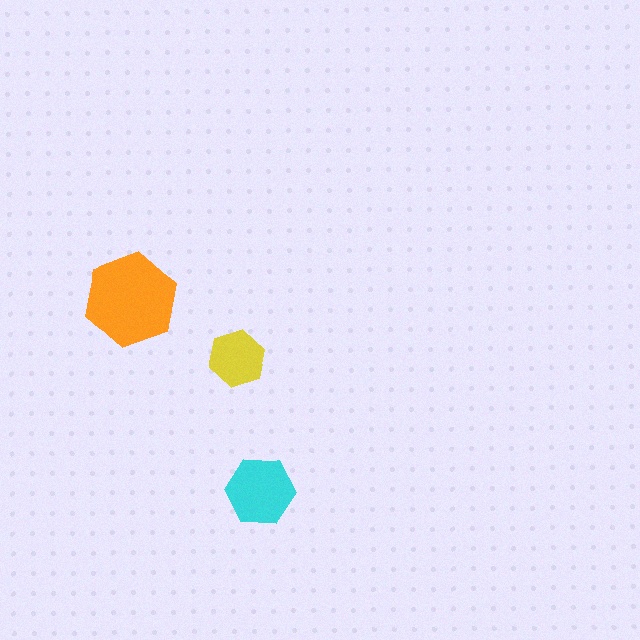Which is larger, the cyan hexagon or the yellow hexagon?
The cyan one.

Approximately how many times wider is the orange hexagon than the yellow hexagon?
About 1.5 times wider.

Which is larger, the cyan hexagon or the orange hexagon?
The orange one.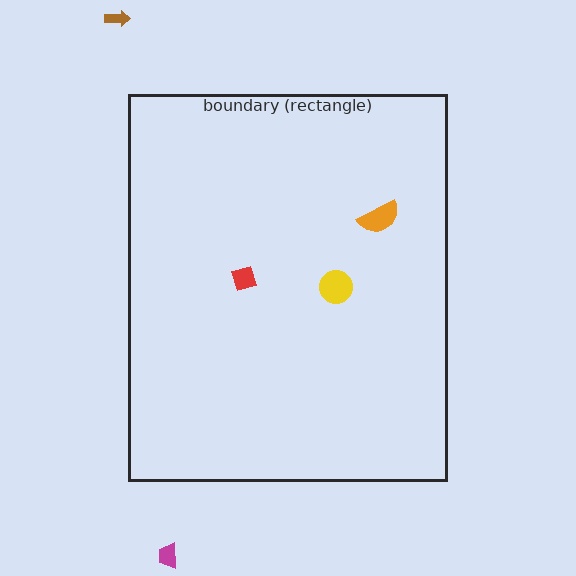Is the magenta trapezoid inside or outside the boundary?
Outside.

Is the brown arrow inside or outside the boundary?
Outside.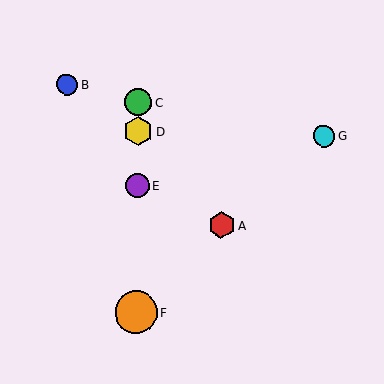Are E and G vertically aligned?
No, E is at x≈137 and G is at x≈324.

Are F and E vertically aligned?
Yes, both are at x≈136.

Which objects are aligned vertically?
Objects C, D, E, F are aligned vertically.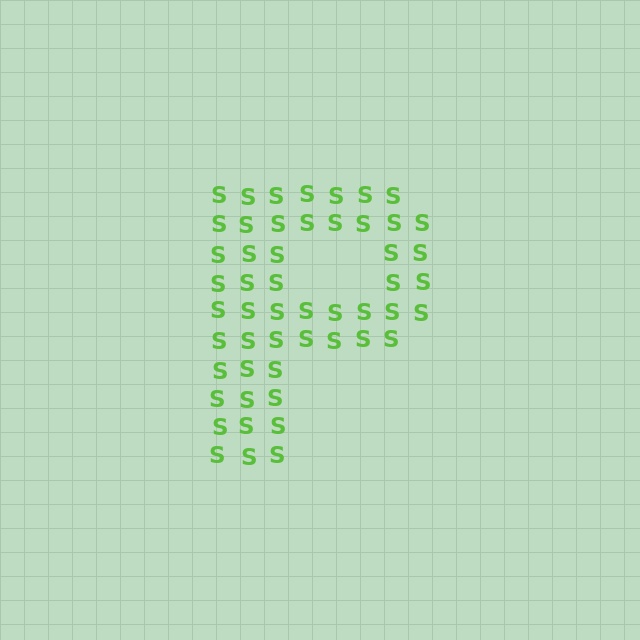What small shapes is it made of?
It is made of small letter S's.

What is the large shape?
The large shape is the letter P.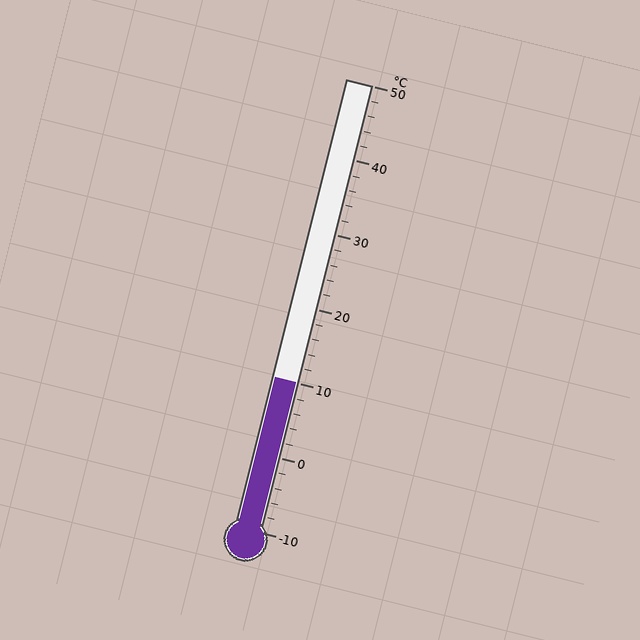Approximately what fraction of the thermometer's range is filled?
The thermometer is filled to approximately 35% of its range.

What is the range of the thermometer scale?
The thermometer scale ranges from -10°C to 50°C.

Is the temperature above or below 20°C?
The temperature is below 20°C.